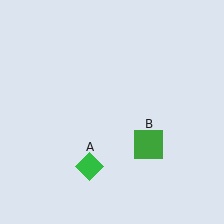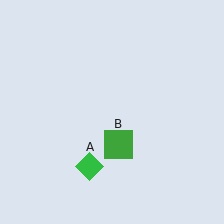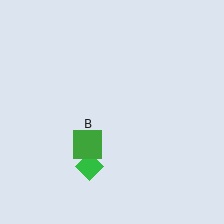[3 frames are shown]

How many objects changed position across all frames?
1 object changed position: green square (object B).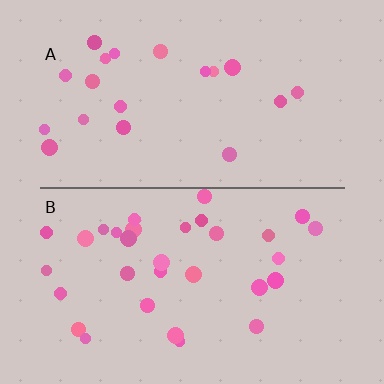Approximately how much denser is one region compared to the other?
Approximately 1.6× — region B over region A.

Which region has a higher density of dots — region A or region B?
B (the bottom).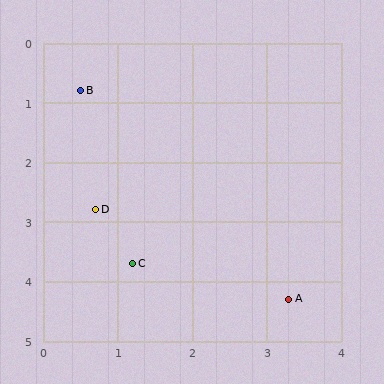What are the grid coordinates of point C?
Point C is at approximately (1.2, 3.7).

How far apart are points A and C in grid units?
Points A and C are about 2.2 grid units apart.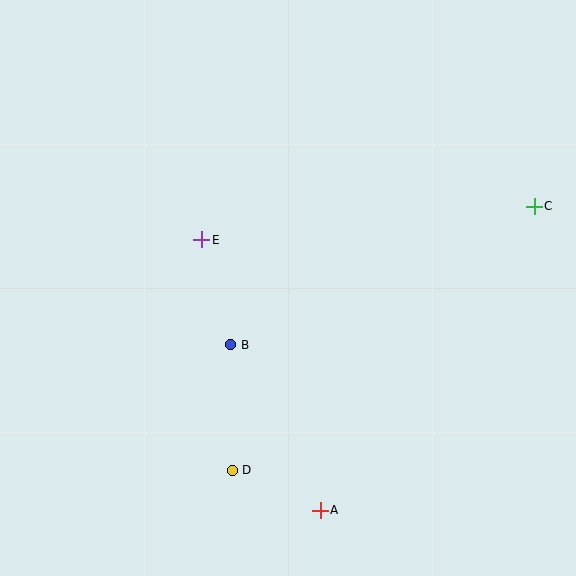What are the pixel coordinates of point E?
Point E is at (202, 240).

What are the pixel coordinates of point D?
Point D is at (232, 470).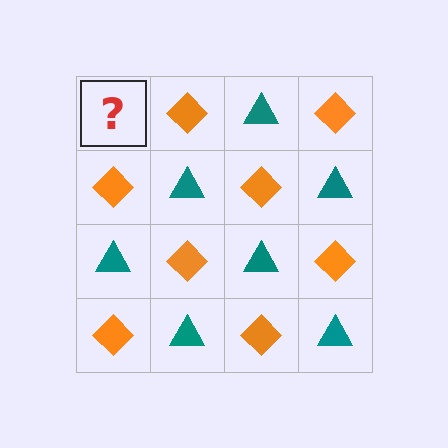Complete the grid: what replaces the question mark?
The question mark should be replaced with a teal triangle.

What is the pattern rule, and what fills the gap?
The rule is that it alternates teal triangle and orange diamond in a checkerboard pattern. The gap should be filled with a teal triangle.